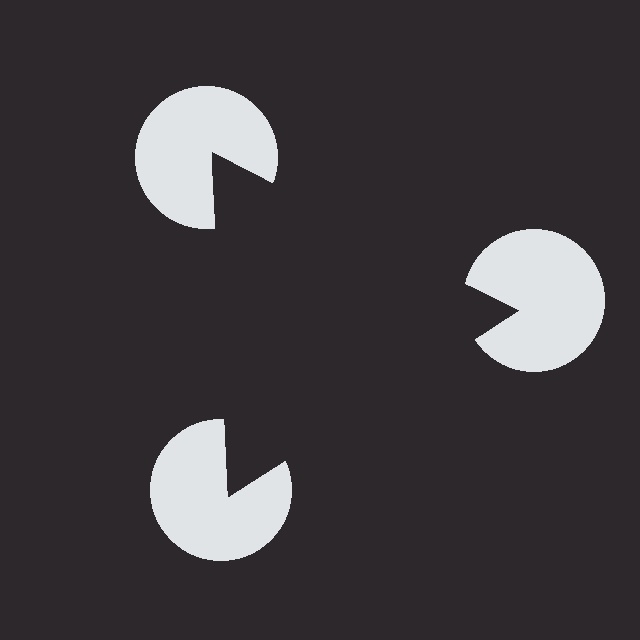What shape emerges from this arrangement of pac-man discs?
An illusory triangle — its edges are inferred from the aligned wedge cuts in the pac-man discs, not physically drawn.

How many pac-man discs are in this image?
There are 3 — one at each vertex of the illusory triangle.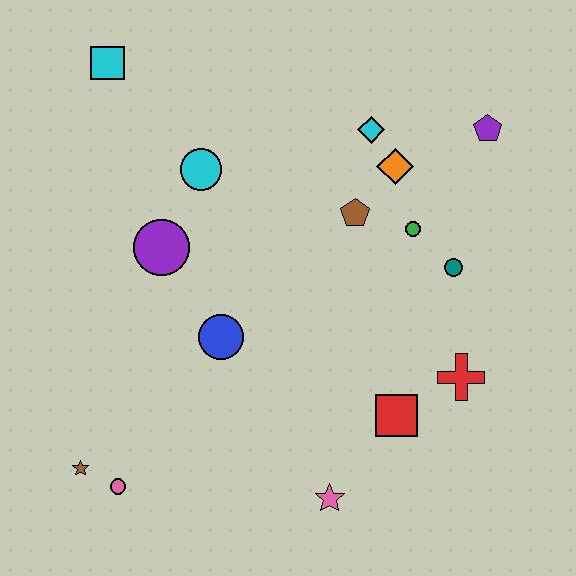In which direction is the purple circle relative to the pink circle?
The purple circle is above the pink circle.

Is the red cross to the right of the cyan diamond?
Yes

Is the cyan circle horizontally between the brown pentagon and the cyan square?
Yes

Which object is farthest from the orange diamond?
The brown star is farthest from the orange diamond.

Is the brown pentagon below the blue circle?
No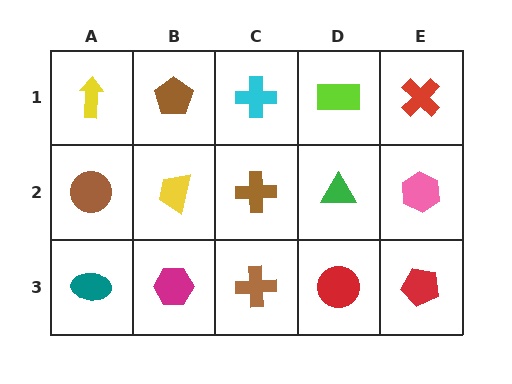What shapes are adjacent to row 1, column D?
A green triangle (row 2, column D), a cyan cross (row 1, column C), a red cross (row 1, column E).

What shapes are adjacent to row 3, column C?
A brown cross (row 2, column C), a magenta hexagon (row 3, column B), a red circle (row 3, column D).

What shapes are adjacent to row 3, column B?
A yellow trapezoid (row 2, column B), a teal ellipse (row 3, column A), a brown cross (row 3, column C).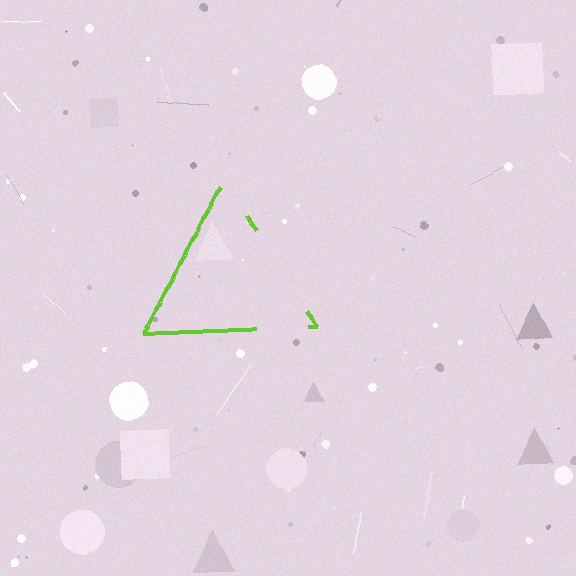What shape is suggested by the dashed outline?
The dashed outline suggests a triangle.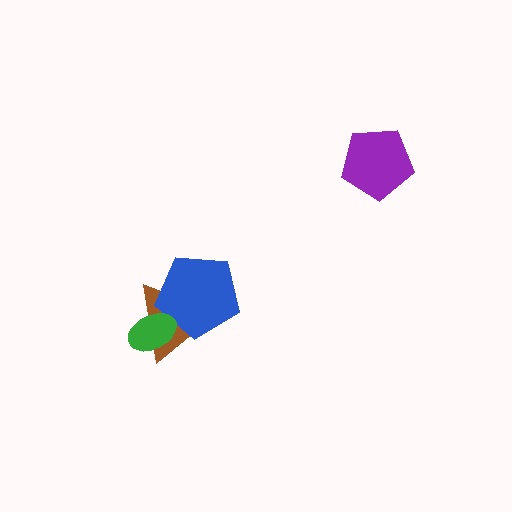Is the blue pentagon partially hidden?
Yes, it is partially covered by another shape.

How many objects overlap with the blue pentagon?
2 objects overlap with the blue pentagon.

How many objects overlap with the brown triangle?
2 objects overlap with the brown triangle.